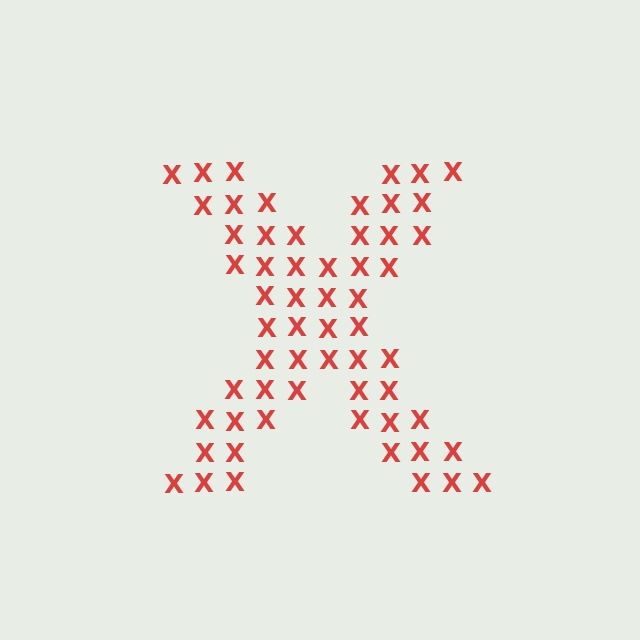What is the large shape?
The large shape is the letter X.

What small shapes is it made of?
It is made of small letter X's.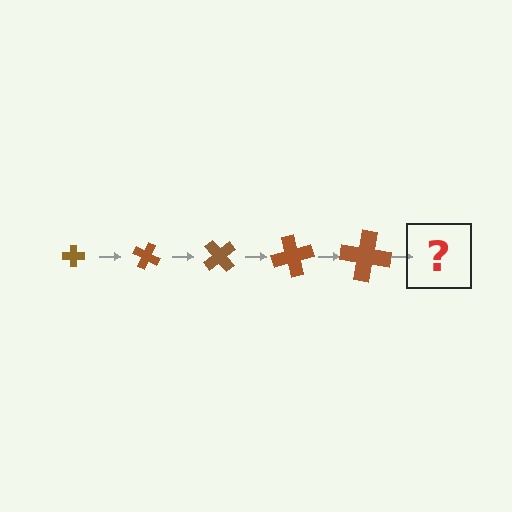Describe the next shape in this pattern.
It should be a cross, larger than the previous one and rotated 125 degrees from the start.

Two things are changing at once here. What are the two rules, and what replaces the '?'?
The two rules are that the cross grows larger each step and it rotates 25 degrees each step. The '?' should be a cross, larger than the previous one and rotated 125 degrees from the start.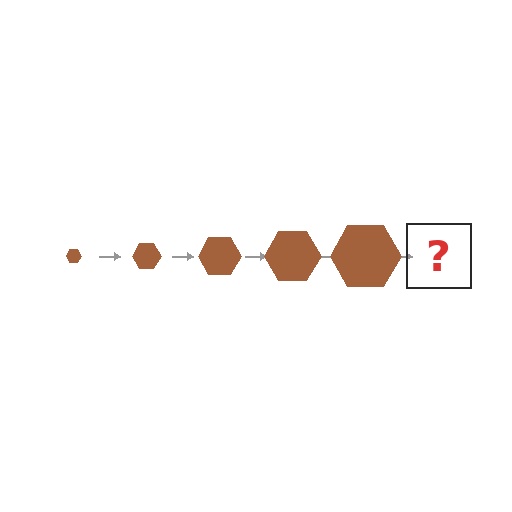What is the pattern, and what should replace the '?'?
The pattern is that the hexagon gets progressively larger each step. The '?' should be a brown hexagon, larger than the previous one.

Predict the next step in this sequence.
The next step is a brown hexagon, larger than the previous one.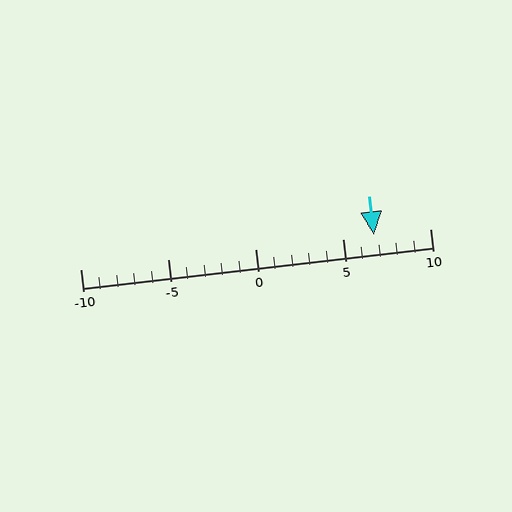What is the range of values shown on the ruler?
The ruler shows values from -10 to 10.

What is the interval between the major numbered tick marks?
The major tick marks are spaced 5 units apart.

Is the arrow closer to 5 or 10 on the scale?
The arrow is closer to 5.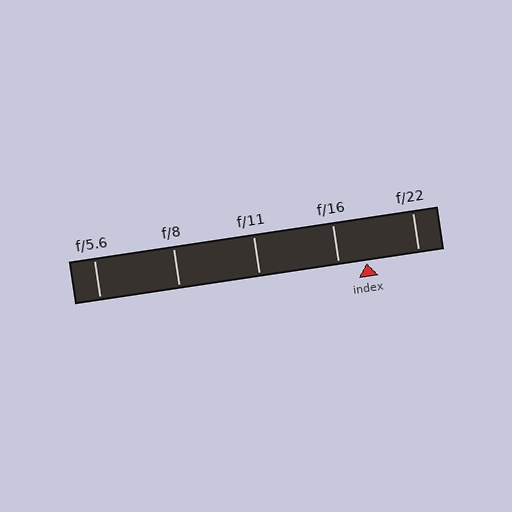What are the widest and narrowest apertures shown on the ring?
The widest aperture shown is f/5.6 and the narrowest is f/22.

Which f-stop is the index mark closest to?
The index mark is closest to f/16.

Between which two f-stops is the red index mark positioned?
The index mark is between f/16 and f/22.